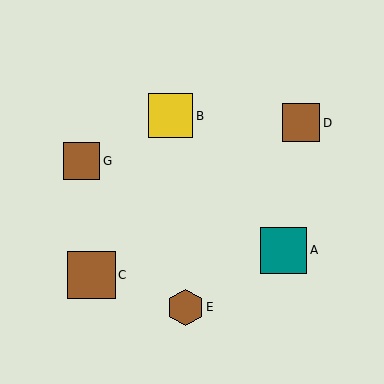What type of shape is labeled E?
Shape E is a brown hexagon.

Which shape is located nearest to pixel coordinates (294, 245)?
The teal square (labeled A) at (283, 250) is nearest to that location.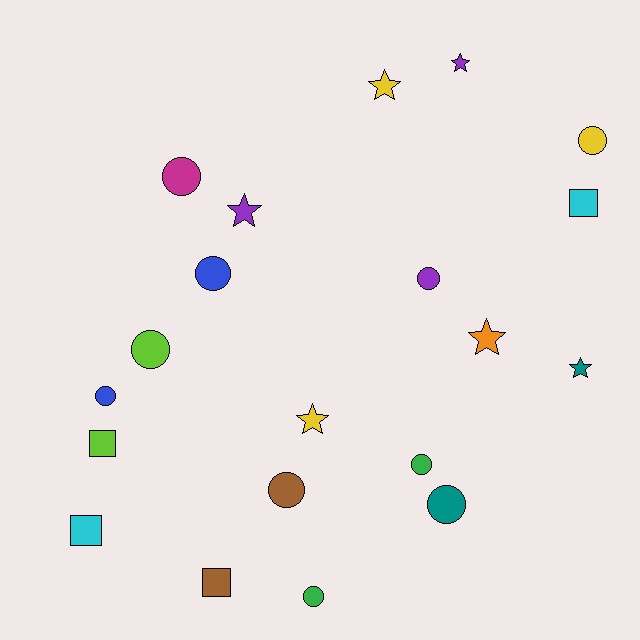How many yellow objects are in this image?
There are 3 yellow objects.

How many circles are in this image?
There are 10 circles.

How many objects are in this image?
There are 20 objects.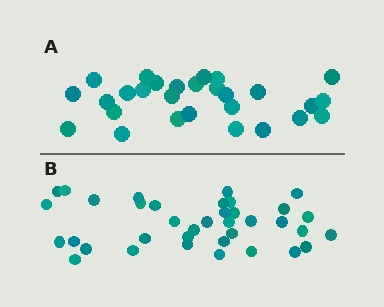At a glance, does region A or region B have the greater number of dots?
Region B (the bottom region) has more dots.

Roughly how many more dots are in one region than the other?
Region B has roughly 8 or so more dots than region A.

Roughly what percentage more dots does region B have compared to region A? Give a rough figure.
About 30% more.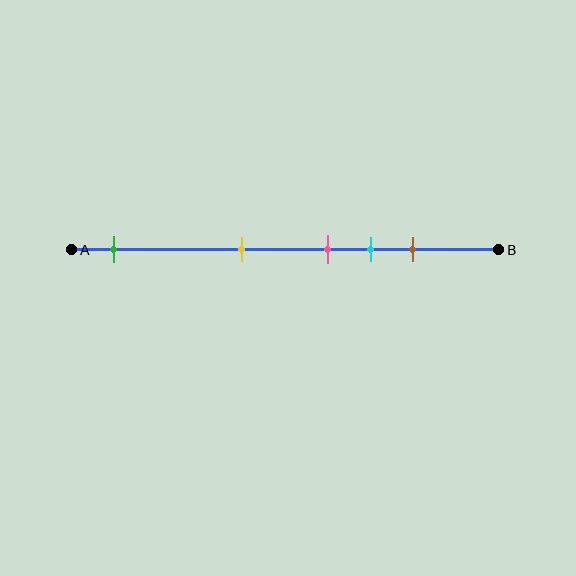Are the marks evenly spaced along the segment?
No, the marks are not evenly spaced.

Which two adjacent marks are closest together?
The pink and cyan marks are the closest adjacent pair.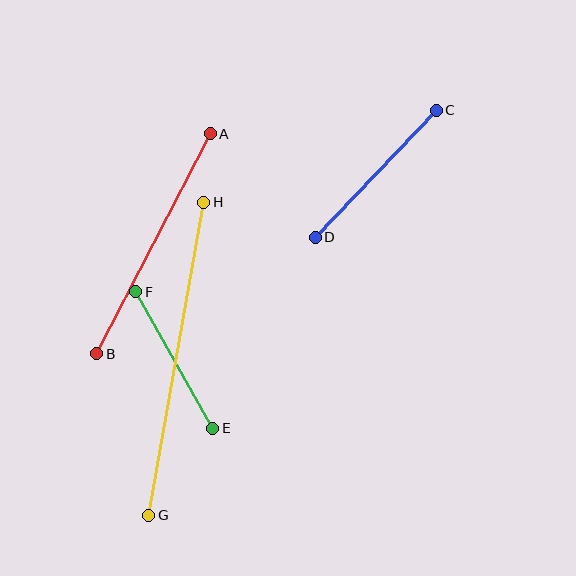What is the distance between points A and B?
The distance is approximately 248 pixels.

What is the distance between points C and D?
The distance is approximately 176 pixels.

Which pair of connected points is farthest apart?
Points G and H are farthest apart.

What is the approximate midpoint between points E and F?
The midpoint is at approximately (174, 360) pixels.